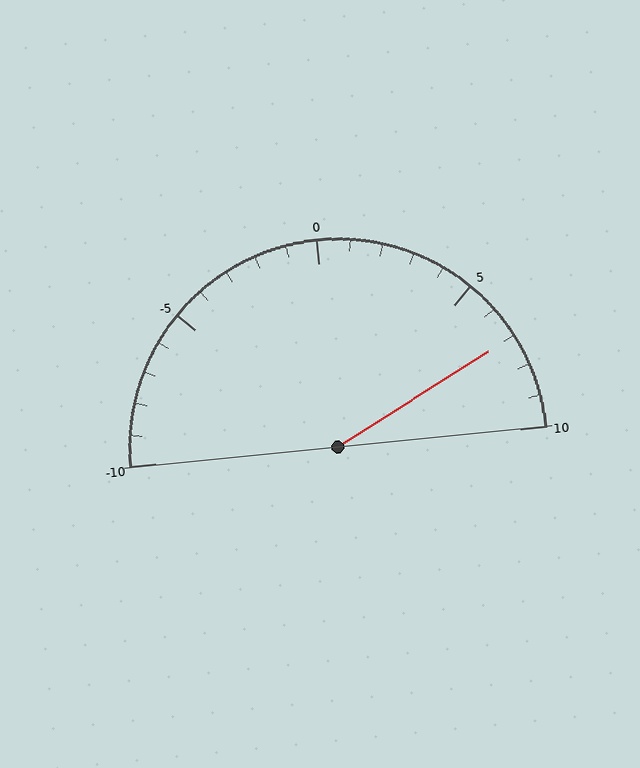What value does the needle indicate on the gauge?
The needle indicates approximately 7.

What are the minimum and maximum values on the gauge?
The gauge ranges from -10 to 10.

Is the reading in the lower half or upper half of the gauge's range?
The reading is in the upper half of the range (-10 to 10).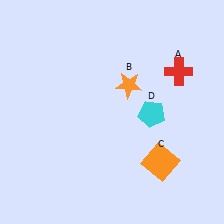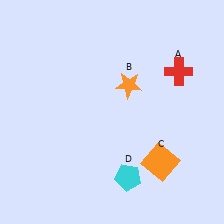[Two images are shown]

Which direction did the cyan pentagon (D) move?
The cyan pentagon (D) moved down.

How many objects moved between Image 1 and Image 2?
1 object moved between the two images.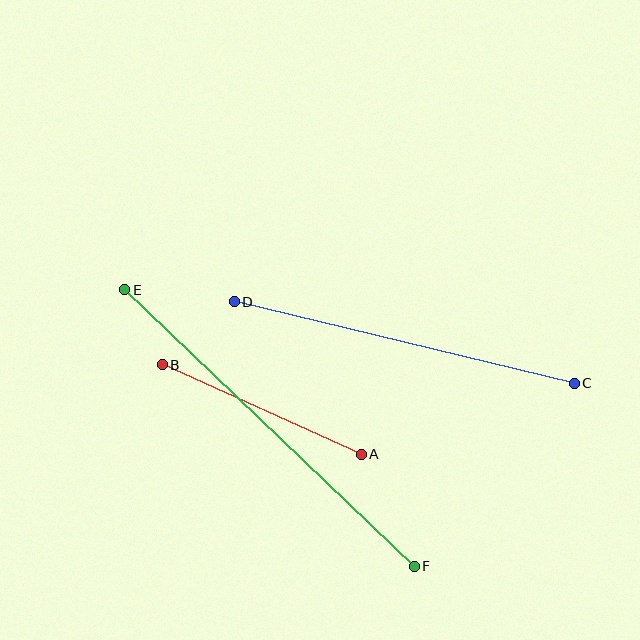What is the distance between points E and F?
The distance is approximately 400 pixels.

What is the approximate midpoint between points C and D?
The midpoint is at approximately (404, 342) pixels.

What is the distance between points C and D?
The distance is approximately 350 pixels.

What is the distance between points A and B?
The distance is approximately 218 pixels.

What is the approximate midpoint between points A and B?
The midpoint is at approximately (262, 410) pixels.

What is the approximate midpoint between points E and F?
The midpoint is at approximately (270, 428) pixels.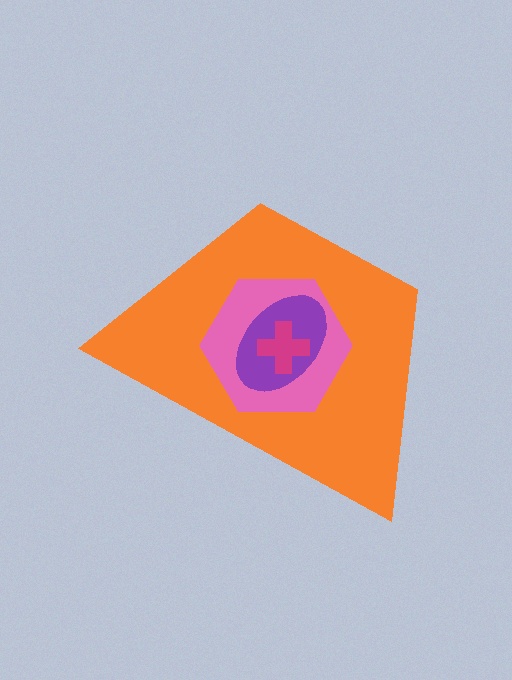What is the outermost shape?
The orange trapezoid.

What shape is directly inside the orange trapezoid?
The pink hexagon.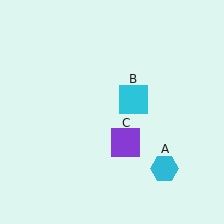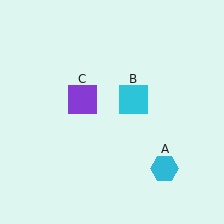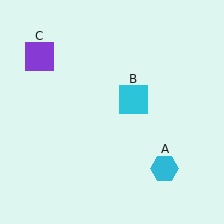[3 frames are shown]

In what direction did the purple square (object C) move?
The purple square (object C) moved up and to the left.